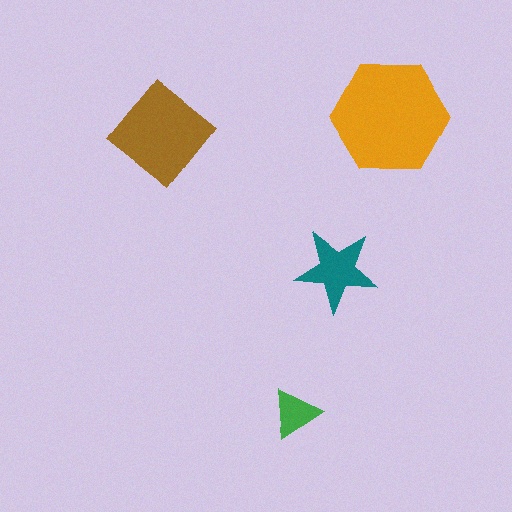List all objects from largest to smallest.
The orange hexagon, the brown diamond, the teal star, the green triangle.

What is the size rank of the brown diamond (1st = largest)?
2nd.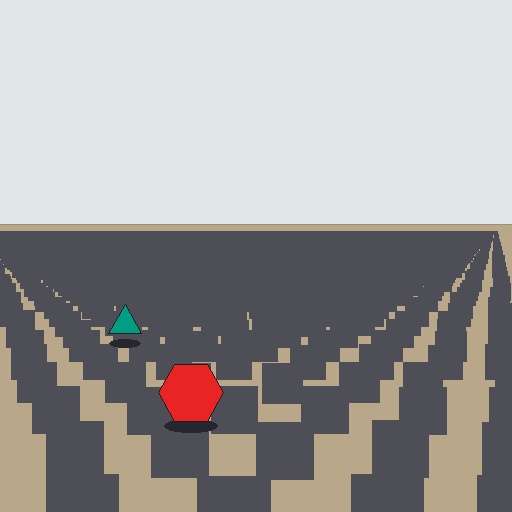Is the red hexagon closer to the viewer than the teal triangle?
Yes. The red hexagon is closer — you can tell from the texture gradient: the ground texture is coarser near it.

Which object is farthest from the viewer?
The teal triangle is farthest from the viewer. It appears smaller and the ground texture around it is denser.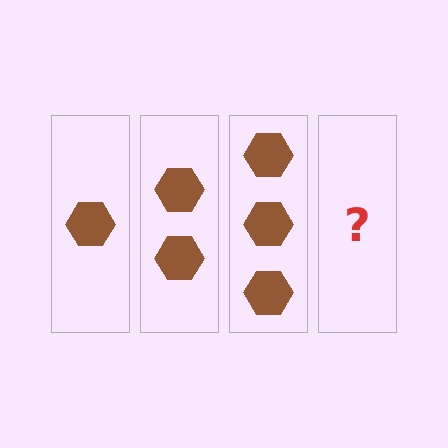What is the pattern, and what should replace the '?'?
The pattern is that each step adds one more hexagon. The '?' should be 4 hexagons.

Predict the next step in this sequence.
The next step is 4 hexagons.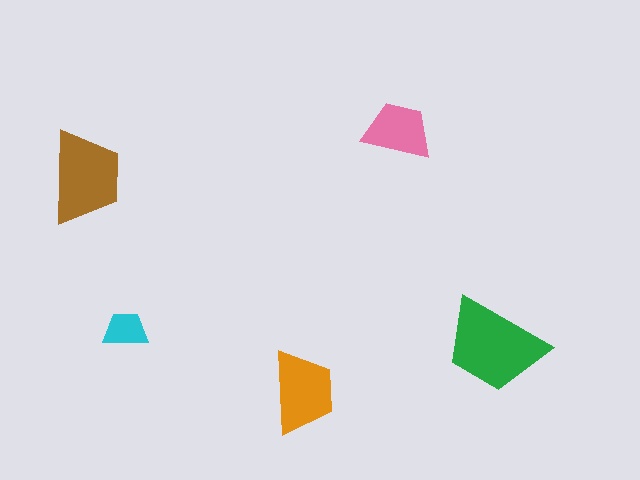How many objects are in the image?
There are 5 objects in the image.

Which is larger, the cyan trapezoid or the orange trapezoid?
The orange one.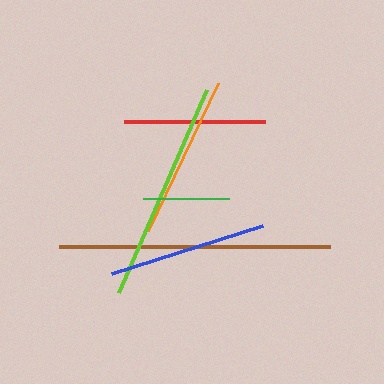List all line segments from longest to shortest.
From longest to shortest: brown, lime, orange, blue, red, green.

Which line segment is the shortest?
The green line is the shortest at approximately 86 pixels.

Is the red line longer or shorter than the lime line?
The lime line is longer than the red line.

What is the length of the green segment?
The green segment is approximately 86 pixels long.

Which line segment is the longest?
The brown line is the longest at approximately 271 pixels.